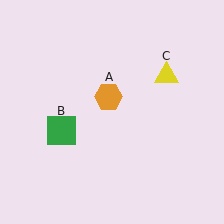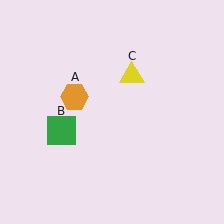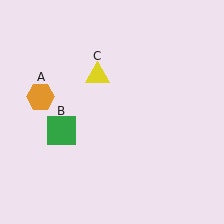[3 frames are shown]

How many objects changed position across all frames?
2 objects changed position: orange hexagon (object A), yellow triangle (object C).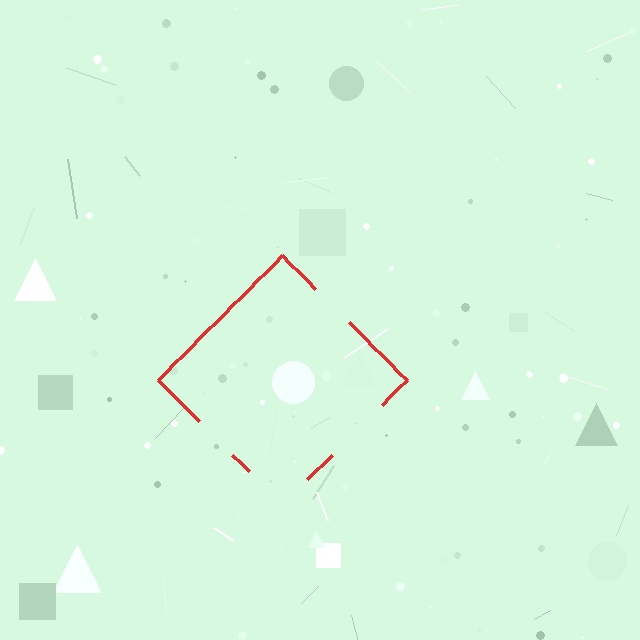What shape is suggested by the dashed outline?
The dashed outline suggests a diamond.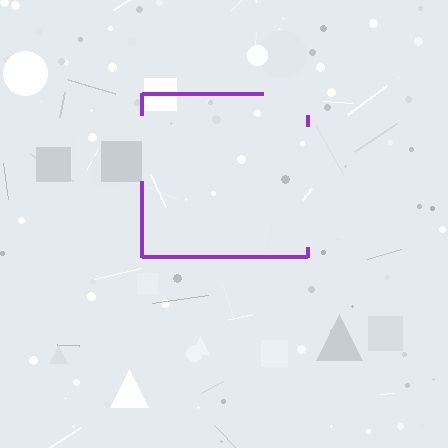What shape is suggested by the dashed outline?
The dashed outline suggests a square.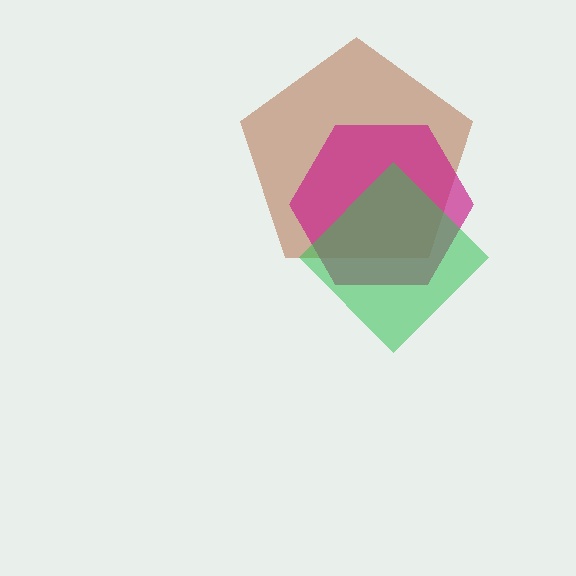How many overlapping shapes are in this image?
There are 3 overlapping shapes in the image.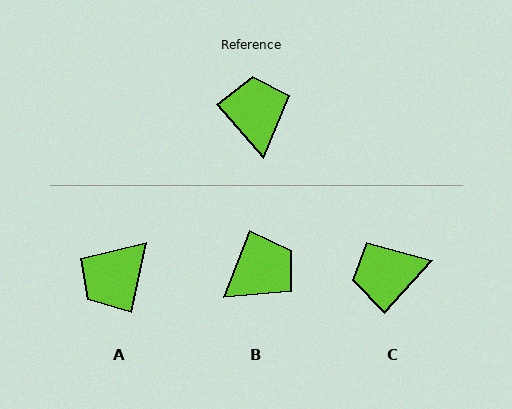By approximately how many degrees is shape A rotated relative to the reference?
Approximately 126 degrees counter-clockwise.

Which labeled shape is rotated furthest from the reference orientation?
A, about 126 degrees away.